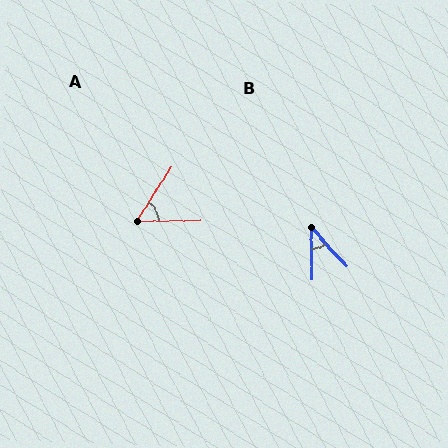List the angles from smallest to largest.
B (42°), A (57°).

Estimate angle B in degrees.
Approximately 42 degrees.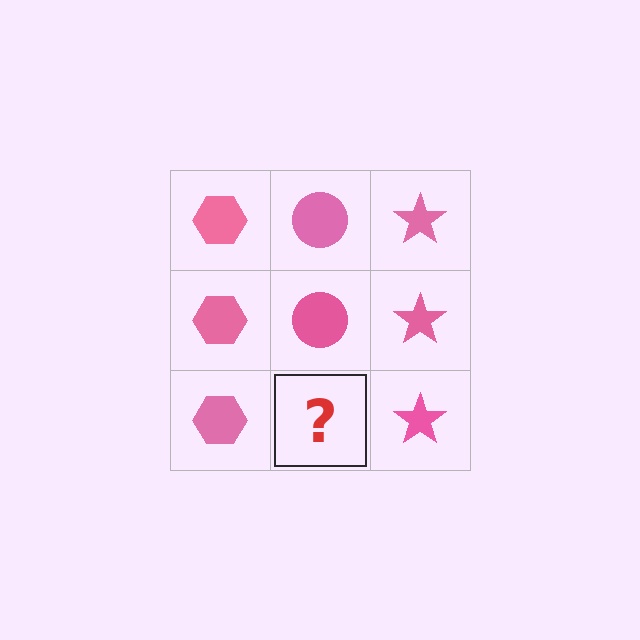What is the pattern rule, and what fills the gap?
The rule is that each column has a consistent shape. The gap should be filled with a pink circle.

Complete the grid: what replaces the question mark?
The question mark should be replaced with a pink circle.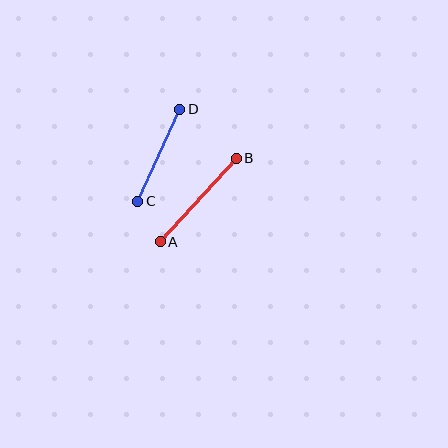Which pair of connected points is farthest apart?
Points A and B are farthest apart.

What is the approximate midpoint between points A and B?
The midpoint is at approximately (198, 200) pixels.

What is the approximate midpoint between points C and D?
The midpoint is at approximately (159, 155) pixels.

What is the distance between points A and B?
The distance is approximately 113 pixels.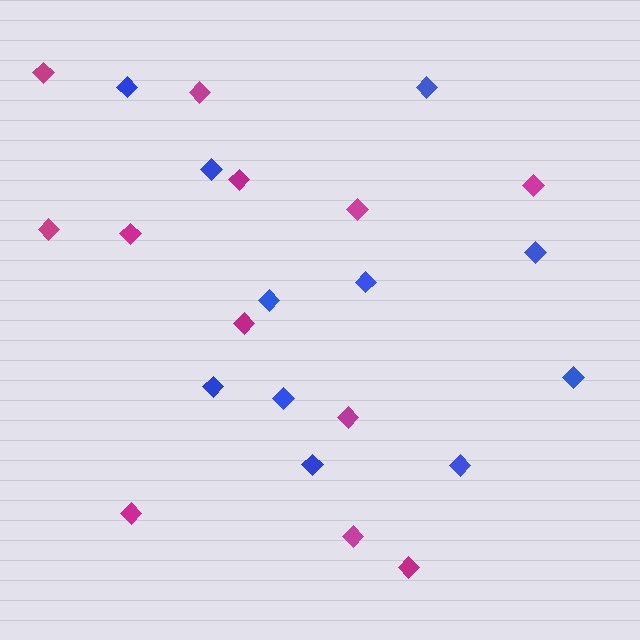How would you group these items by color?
There are 2 groups: one group of magenta diamonds (12) and one group of blue diamonds (11).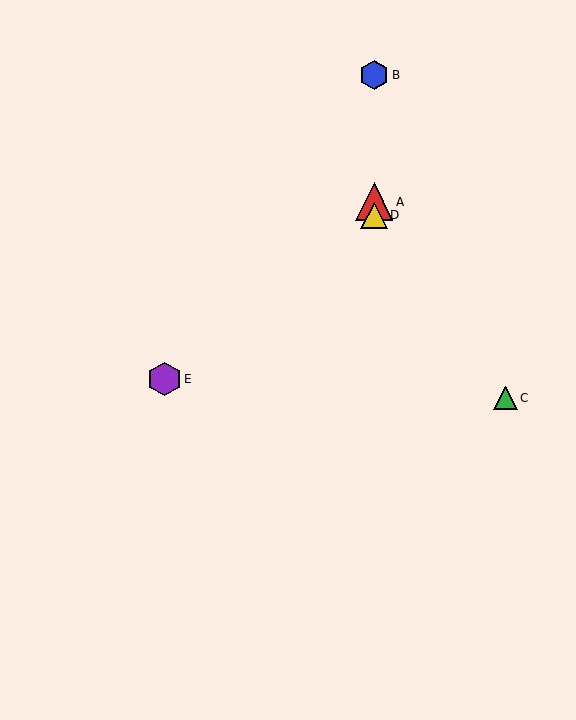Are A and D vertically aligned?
Yes, both are at x≈374.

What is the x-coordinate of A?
Object A is at x≈374.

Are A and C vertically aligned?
No, A is at x≈374 and C is at x≈506.